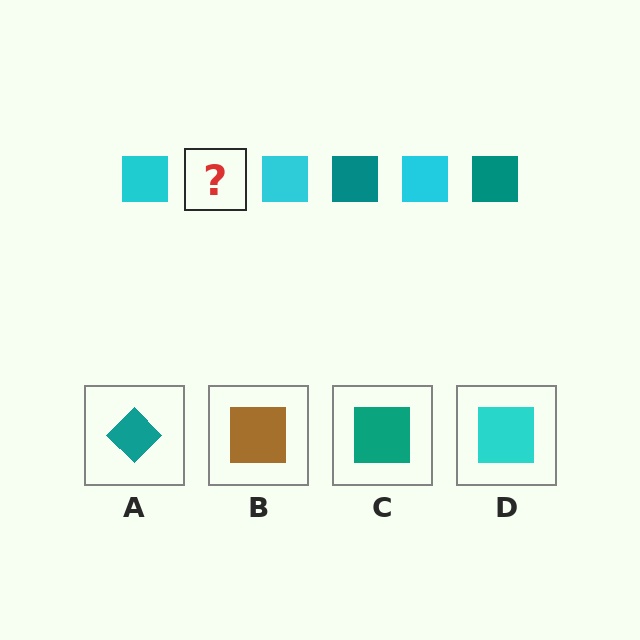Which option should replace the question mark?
Option C.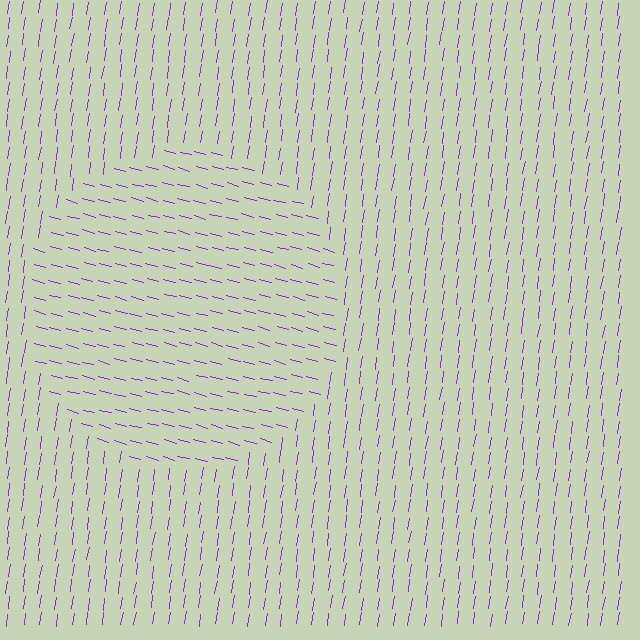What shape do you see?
I see a circle.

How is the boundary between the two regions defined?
The boundary is defined purely by a change in line orientation (approximately 84 degrees difference). All lines are the same color and thickness.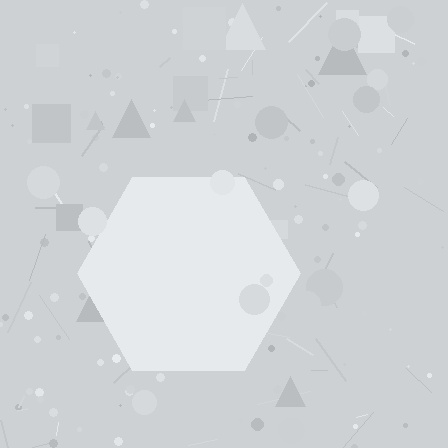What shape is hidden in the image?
A hexagon is hidden in the image.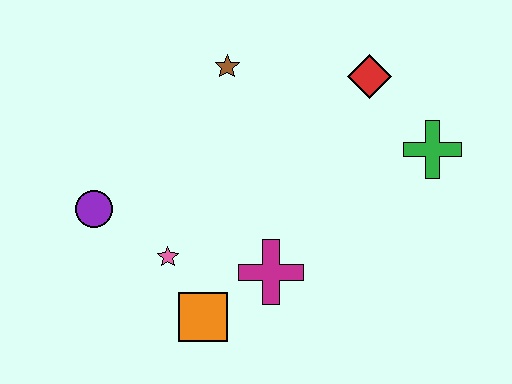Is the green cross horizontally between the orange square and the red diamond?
No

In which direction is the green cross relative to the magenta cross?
The green cross is to the right of the magenta cross.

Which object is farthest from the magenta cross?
The red diamond is farthest from the magenta cross.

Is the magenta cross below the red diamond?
Yes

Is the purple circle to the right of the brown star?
No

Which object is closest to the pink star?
The orange square is closest to the pink star.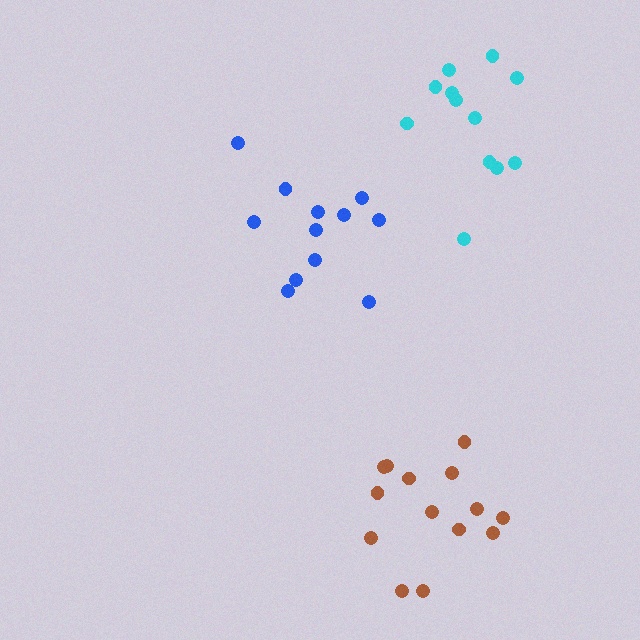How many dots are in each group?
Group 1: 12 dots, Group 2: 12 dots, Group 3: 14 dots (38 total).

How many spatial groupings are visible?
There are 3 spatial groupings.